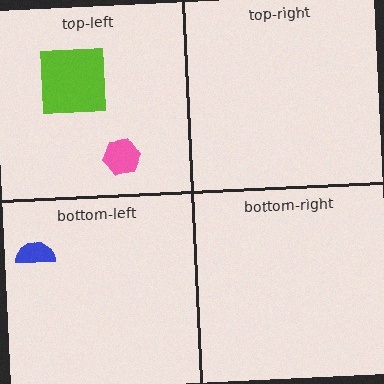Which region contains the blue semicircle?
The bottom-left region.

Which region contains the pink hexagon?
The top-left region.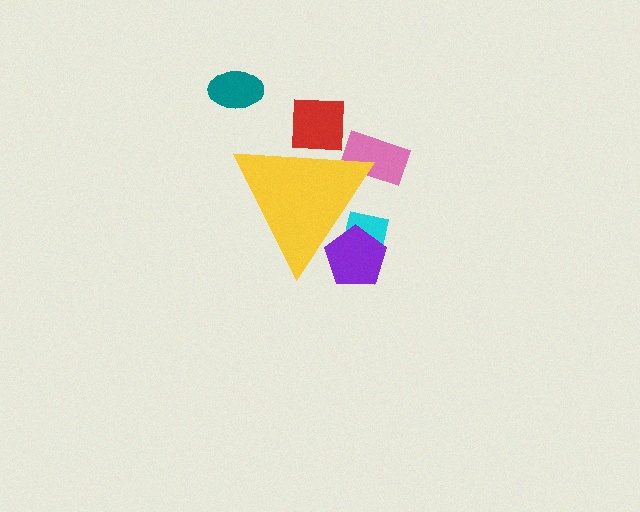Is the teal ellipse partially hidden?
No, the teal ellipse is fully visible.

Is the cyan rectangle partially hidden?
Yes, the cyan rectangle is partially hidden behind the yellow triangle.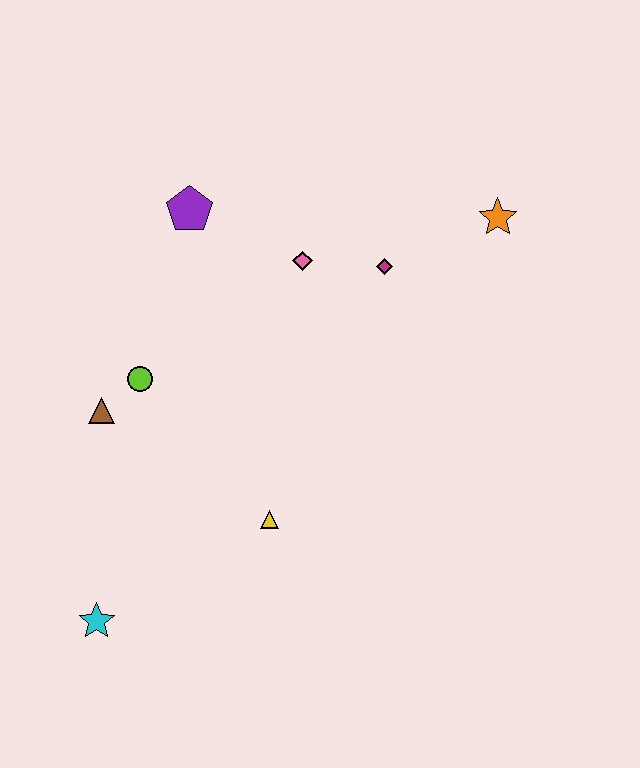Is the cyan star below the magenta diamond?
Yes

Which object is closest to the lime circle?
The brown triangle is closest to the lime circle.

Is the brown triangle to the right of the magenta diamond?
No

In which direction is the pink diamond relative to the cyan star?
The pink diamond is above the cyan star.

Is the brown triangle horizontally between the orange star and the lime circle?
No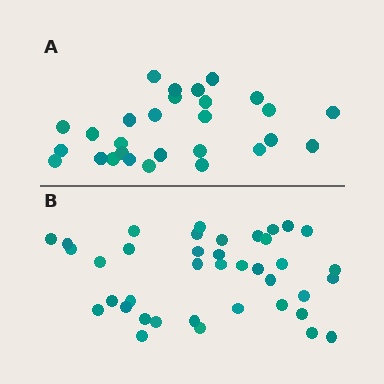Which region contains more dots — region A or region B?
Region B (the bottom region) has more dots.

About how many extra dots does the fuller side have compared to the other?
Region B has roughly 12 or so more dots than region A.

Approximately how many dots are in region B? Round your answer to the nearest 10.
About 40 dots. (The exact count is 39, which rounds to 40.)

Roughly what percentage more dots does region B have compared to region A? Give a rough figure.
About 40% more.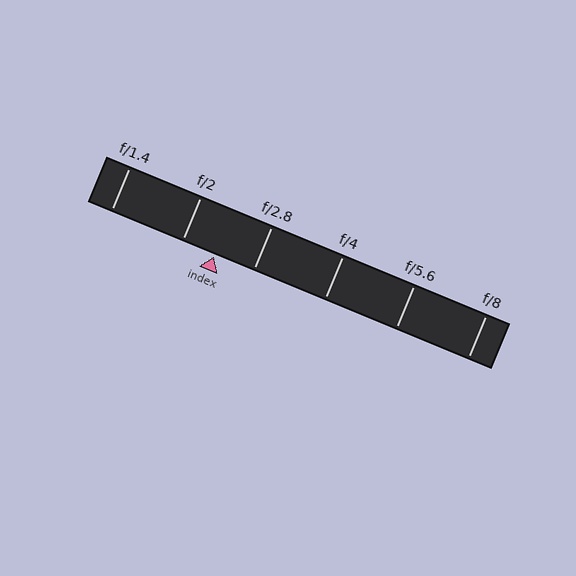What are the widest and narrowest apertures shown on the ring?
The widest aperture shown is f/1.4 and the narrowest is f/8.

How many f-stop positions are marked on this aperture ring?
There are 6 f-stop positions marked.